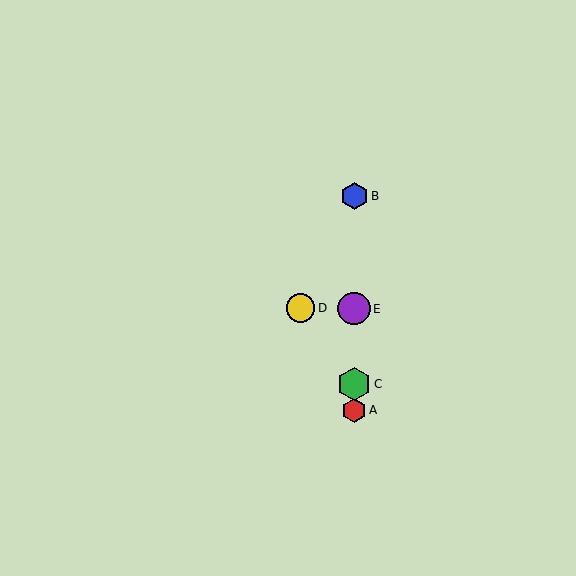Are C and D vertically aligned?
No, C is at x≈354 and D is at x≈300.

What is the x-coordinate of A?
Object A is at x≈354.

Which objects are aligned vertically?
Objects A, B, C, E are aligned vertically.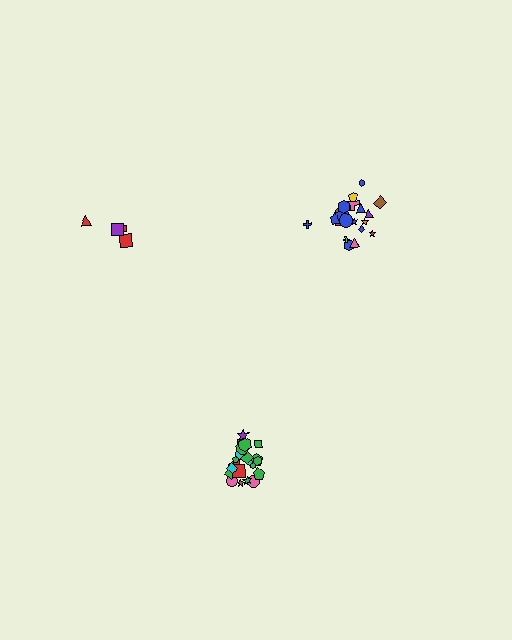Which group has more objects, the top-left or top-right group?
The top-right group.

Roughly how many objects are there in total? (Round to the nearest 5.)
Roughly 50 objects in total.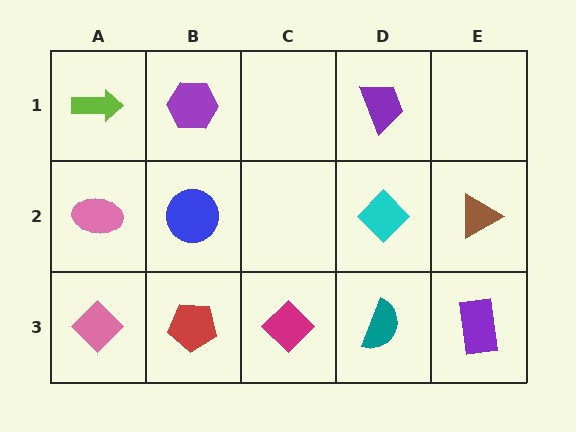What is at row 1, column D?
A purple trapezoid.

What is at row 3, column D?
A teal semicircle.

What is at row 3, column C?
A magenta diamond.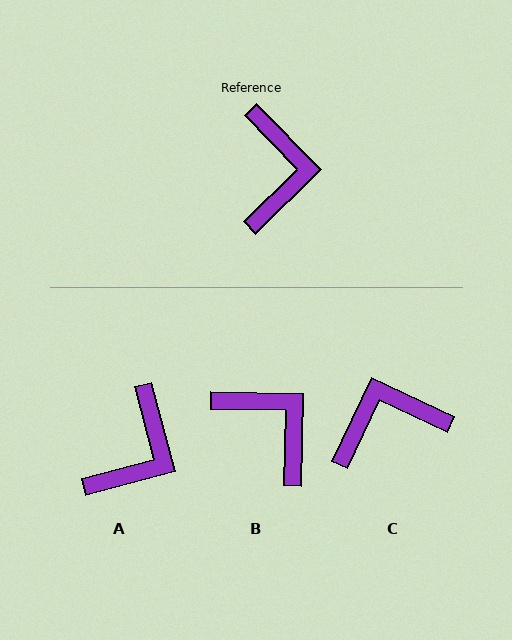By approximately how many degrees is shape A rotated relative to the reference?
Approximately 30 degrees clockwise.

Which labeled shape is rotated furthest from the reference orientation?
C, about 111 degrees away.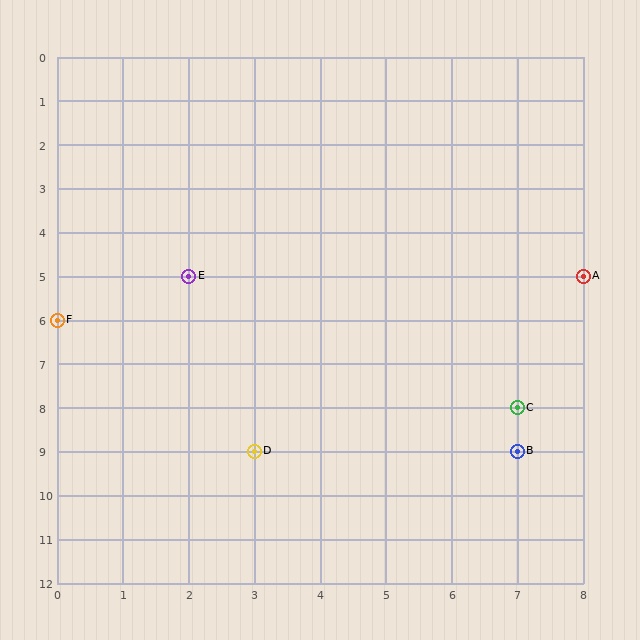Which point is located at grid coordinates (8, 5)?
Point A is at (8, 5).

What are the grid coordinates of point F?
Point F is at grid coordinates (0, 6).